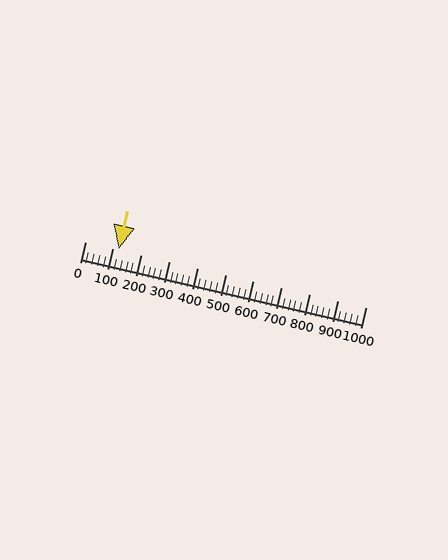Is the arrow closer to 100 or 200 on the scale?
The arrow is closer to 100.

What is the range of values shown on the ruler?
The ruler shows values from 0 to 1000.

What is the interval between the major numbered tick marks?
The major tick marks are spaced 100 units apart.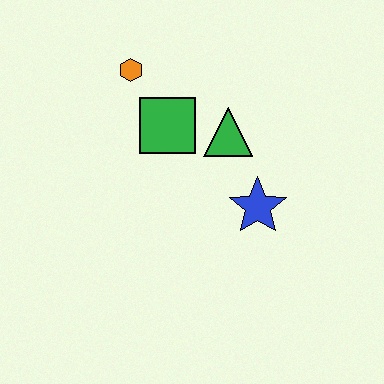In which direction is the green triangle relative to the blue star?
The green triangle is above the blue star.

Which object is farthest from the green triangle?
The orange hexagon is farthest from the green triangle.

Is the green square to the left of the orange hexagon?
No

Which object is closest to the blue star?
The green triangle is closest to the blue star.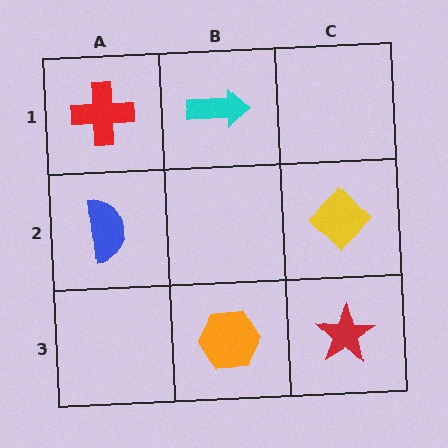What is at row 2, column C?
A yellow diamond.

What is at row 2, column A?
A blue semicircle.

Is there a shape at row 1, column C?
No, that cell is empty.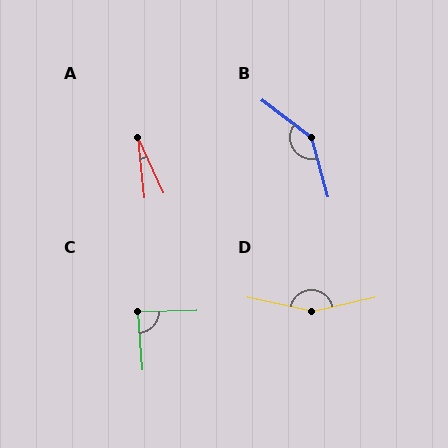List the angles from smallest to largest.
A (19°), C (87°), B (142°), D (155°).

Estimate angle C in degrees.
Approximately 87 degrees.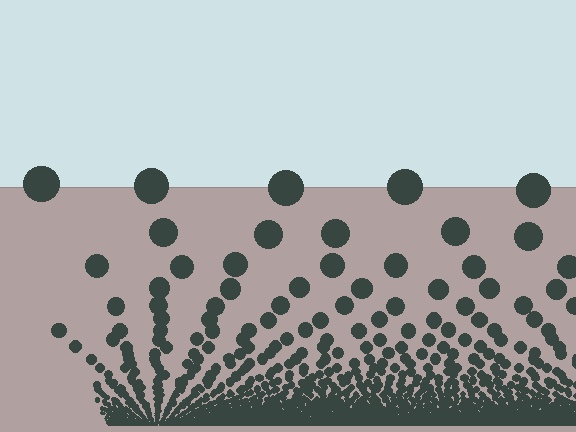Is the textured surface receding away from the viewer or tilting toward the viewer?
The surface appears to tilt toward the viewer. Texture elements get larger and sparser toward the top.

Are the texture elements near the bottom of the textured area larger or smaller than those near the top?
Smaller. The gradient is inverted — elements near the bottom are smaller and denser.